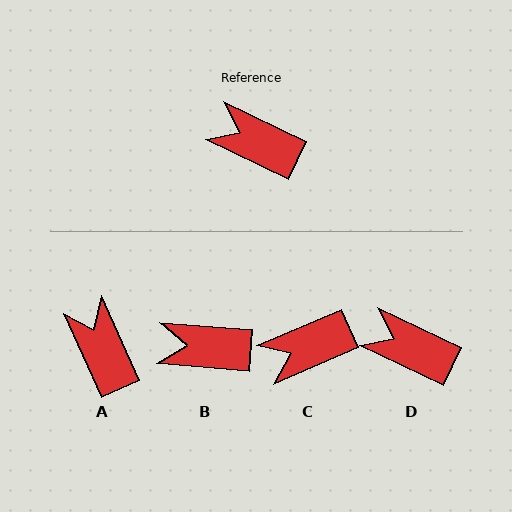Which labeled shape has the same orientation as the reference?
D.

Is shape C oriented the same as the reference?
No, it is off by about 48 degrees.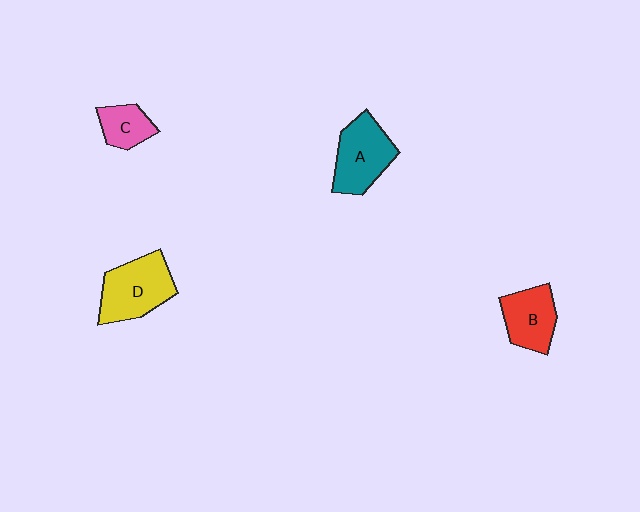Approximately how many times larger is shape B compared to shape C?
Approximately 1.5 times.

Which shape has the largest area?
Shape D (yellow).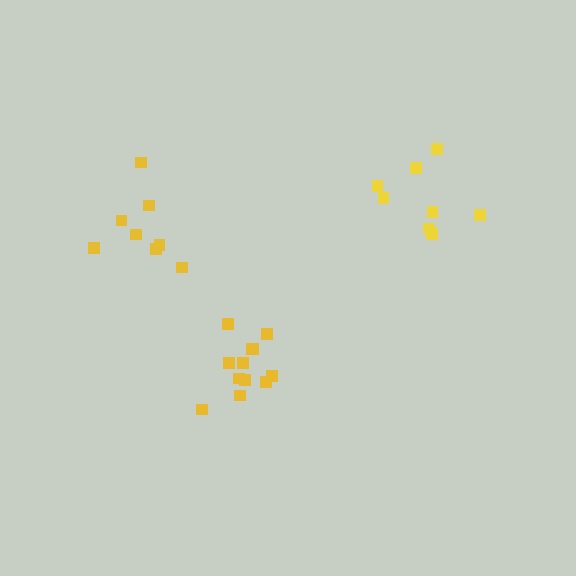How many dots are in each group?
Group 1: 8 dots, Group 2: 8 dots, Group 3: 12 dots (28 total).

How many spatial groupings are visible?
There are 3 spatial groupings.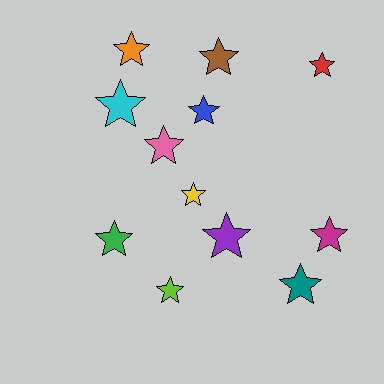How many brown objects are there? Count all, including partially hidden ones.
There is 1 brown object.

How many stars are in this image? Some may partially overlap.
There are 12 stars.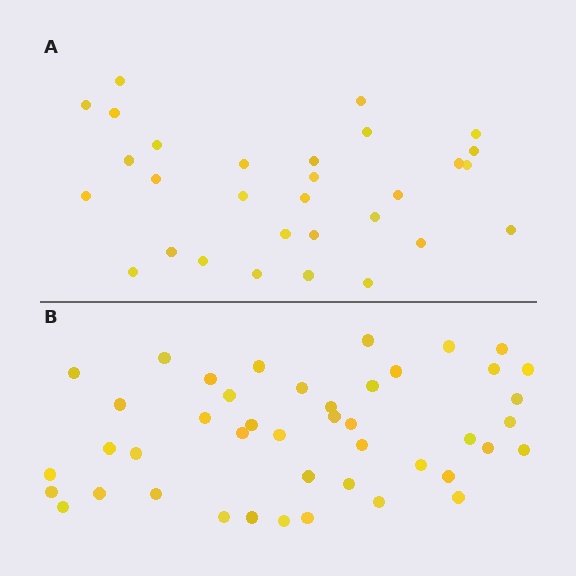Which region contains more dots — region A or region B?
Region B (the bottom region) has more dots.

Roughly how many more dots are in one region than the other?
Region B has approximately 15 more dots than region A.